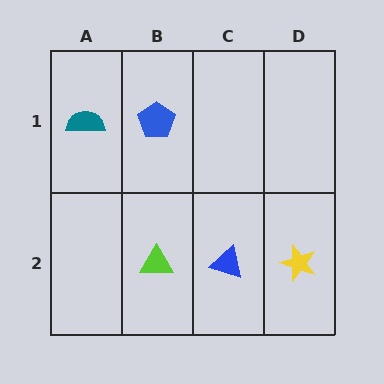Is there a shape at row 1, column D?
No, that cell is empty.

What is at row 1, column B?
A blue pentagon.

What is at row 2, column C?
A blue triangle.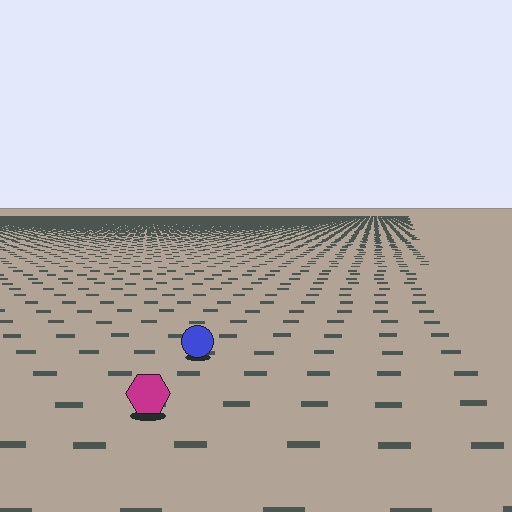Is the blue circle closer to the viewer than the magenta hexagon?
No. The magenta hexagon is closer — you can tell from the texture gradient: the ground texture is coarser near it.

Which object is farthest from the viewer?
The blue circle is farthest from the viewer. It appears smaller and the ground texture around it is denser.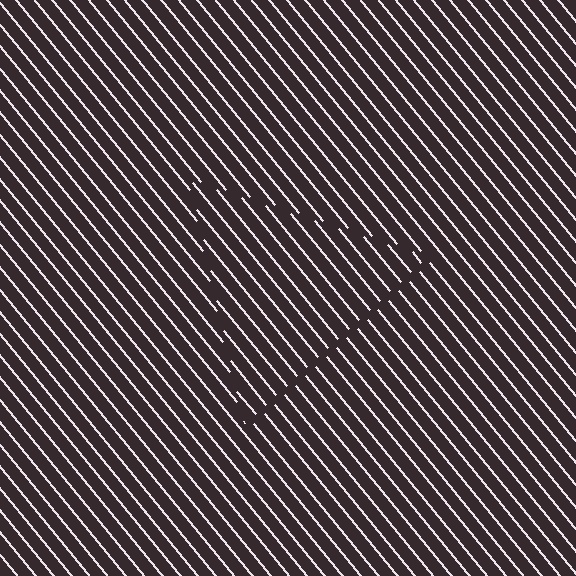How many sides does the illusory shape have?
3 sides — the line-ends trace a triangle.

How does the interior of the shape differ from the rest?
The interior of the shape contains the same grating, shifted by half a period — the contour is defined by the phase discontinuity where line-ends from the inner and outer gratings abut.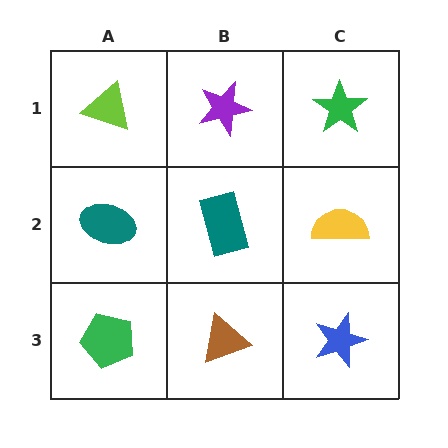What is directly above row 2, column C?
A green star.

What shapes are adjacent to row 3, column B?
A teal rectangle (row 2, column B), a green pentagon (row 3, column A), a blue star (row 3, column C).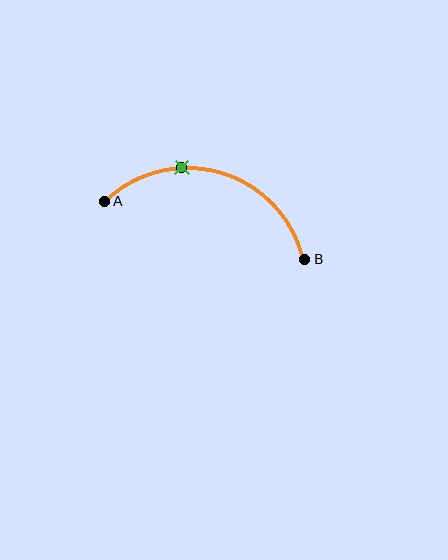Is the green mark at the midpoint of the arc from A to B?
No. The green mark lies on the arc but is closer to endpoint A. The arc midpoint would be at the point on the curve equidistant along the arc from both A and B.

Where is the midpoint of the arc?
The arc midpoint is the point on the curve farthest from the straight line joining A and B. It sits above that line.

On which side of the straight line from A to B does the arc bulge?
The arc bulges above the straight line connecting A and B.